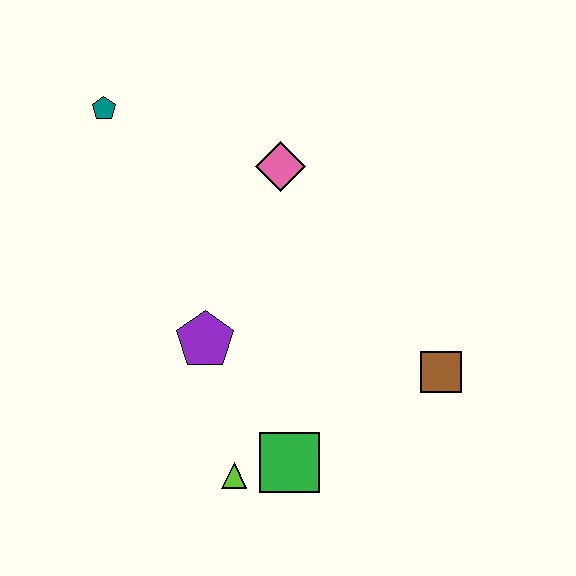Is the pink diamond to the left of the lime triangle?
No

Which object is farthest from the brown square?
The teal pentagon is farthest from the brown square.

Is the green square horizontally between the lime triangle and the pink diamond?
No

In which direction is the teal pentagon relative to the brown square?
The teal pentagon is to the left of the brown square.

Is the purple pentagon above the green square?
Yes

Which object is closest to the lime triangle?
The green square is closest to the lime triangle.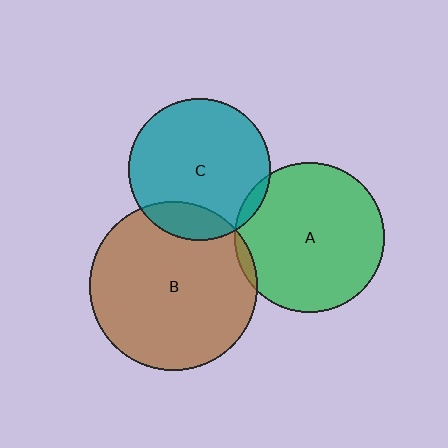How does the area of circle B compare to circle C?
Approximately 1.4 times.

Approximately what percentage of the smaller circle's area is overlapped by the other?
Approximately 5%.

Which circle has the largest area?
Circle B (brown).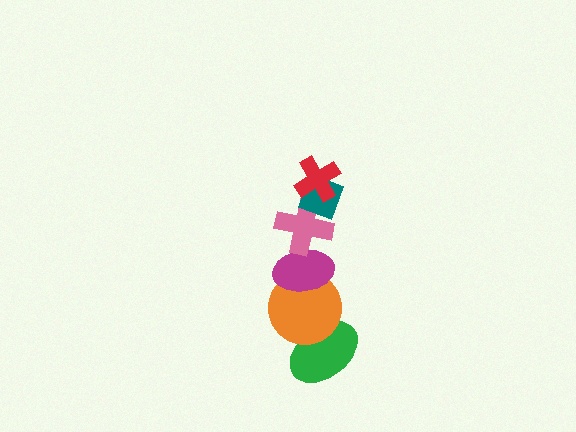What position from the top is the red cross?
The red cross is 1st from the top.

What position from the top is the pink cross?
The pink cross is 3rd from the top.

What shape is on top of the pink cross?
The teal diamond is on top of the pink cross.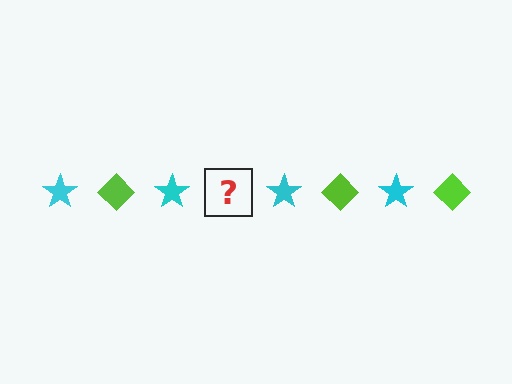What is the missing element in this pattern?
The missing element is a lime diamond.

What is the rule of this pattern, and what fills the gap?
The rule is that the pattern alternates between cyan star and lime diamond. The gap should be filled with a lime diamond.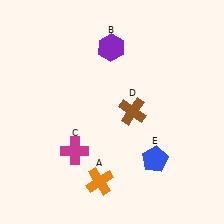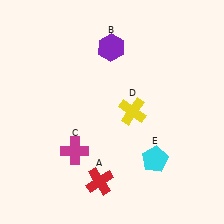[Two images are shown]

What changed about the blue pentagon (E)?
In Image 1, E is blue. In Image 2, it changed to cyan.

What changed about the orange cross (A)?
In Image 1, A is orange. In Image 2, it changed to red.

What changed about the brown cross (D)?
In Image 1, D is brown. In Image 2, it changed to yellow.